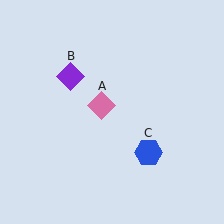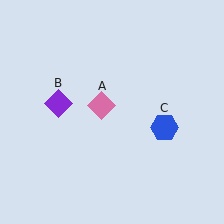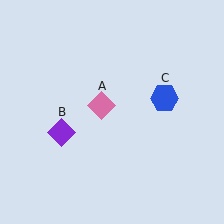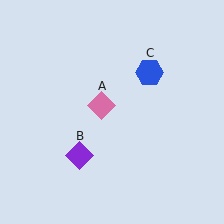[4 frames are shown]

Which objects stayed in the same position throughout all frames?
Pink diamond (object A) remained stationary.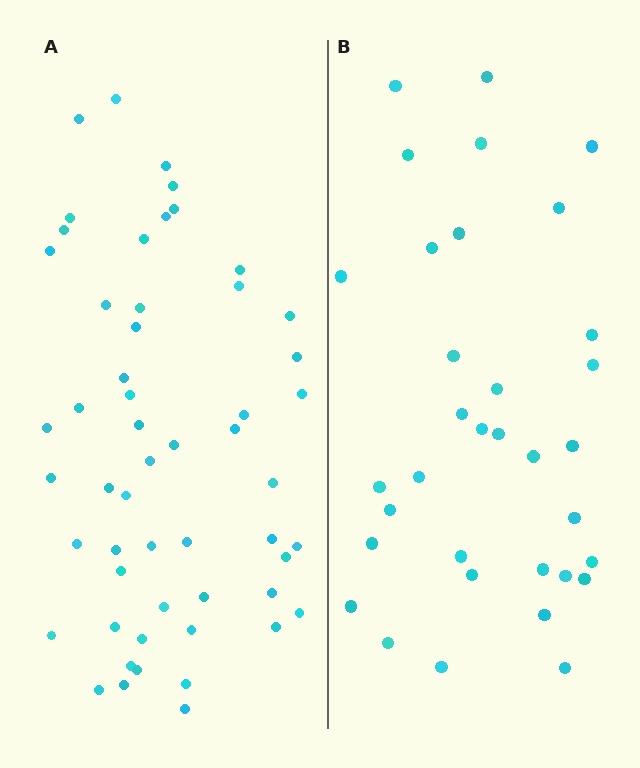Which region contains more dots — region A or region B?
Region A (the left region) has more dots.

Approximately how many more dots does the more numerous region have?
Region A has approximately 20 more dots than region B.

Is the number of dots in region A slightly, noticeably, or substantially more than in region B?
Region A has substantially more. The ratio is roughly 1.6 to 1.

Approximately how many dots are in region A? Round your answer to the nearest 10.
About 50 dots. (The exact count is 54, which rounds to 50.)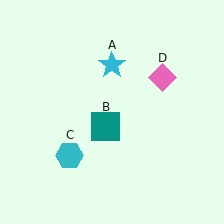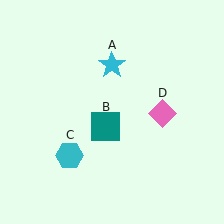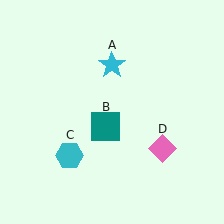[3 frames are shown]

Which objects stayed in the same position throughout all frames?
Cyan star (object A) and teal square (object B) and cyan hexagon (object C) remained stationary.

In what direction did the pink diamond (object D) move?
The pink diamond (object D) moved down.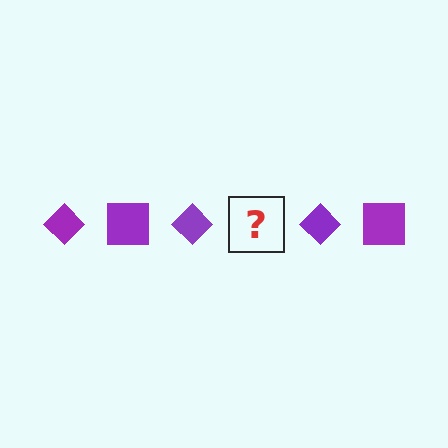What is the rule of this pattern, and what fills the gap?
The rule is that the pattern cycles through diamond, square shapes in purple. The gap should be filled with a purple square.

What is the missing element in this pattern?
The missing element is a purple square.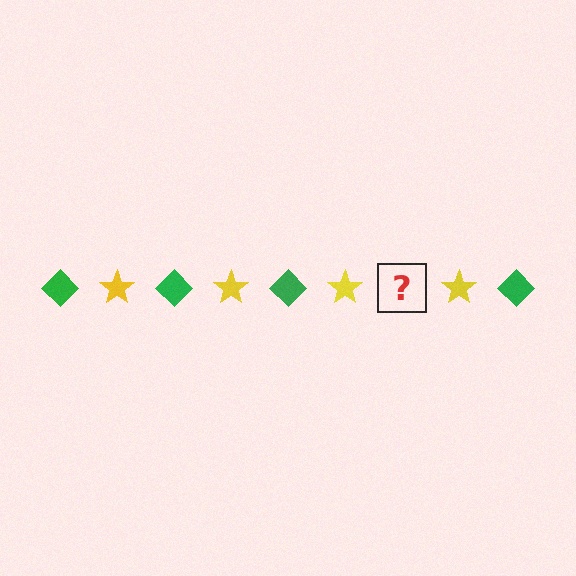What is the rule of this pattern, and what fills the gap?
The rule is that the pattern alternates between green diamond and yellow star. The gap should be filled with a green diamond.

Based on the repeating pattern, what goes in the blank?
The blank should be a green diamond.